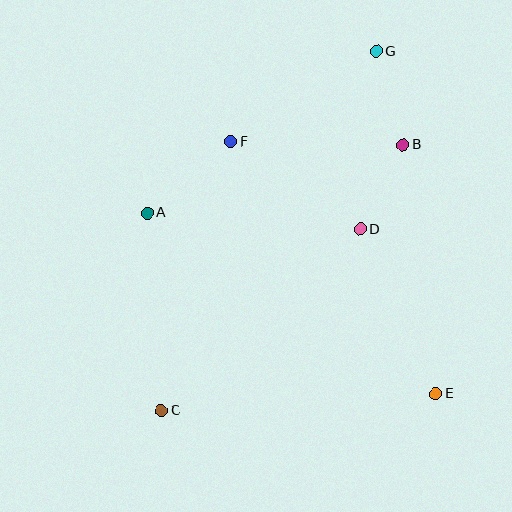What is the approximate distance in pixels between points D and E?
The distance between D and E is approximately 181 pixels.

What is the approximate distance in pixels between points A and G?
The distance between A and G is approximately 281 pixels.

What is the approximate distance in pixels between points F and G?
The distance between F and G is approximately 172 pixels.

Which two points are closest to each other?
Points B and D are closest to each other.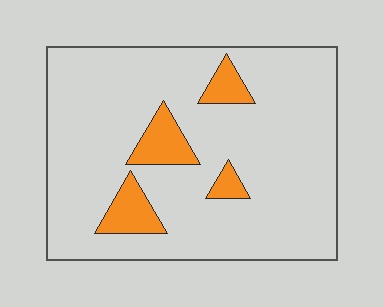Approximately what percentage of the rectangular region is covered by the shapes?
Approximately 10%.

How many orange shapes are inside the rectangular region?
4.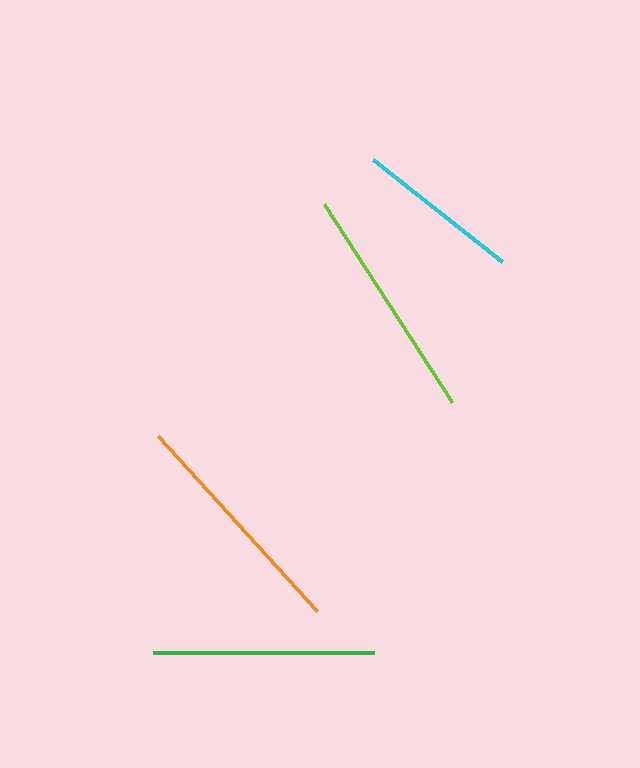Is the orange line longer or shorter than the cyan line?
The orange line is longer than the cyan line.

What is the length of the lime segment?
The lime segment is approximately 235 pixels long.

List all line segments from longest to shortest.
From longest to shortest: orange, lime, green, cyan.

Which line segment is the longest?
The orange line is the longest at approximately 237 pixels.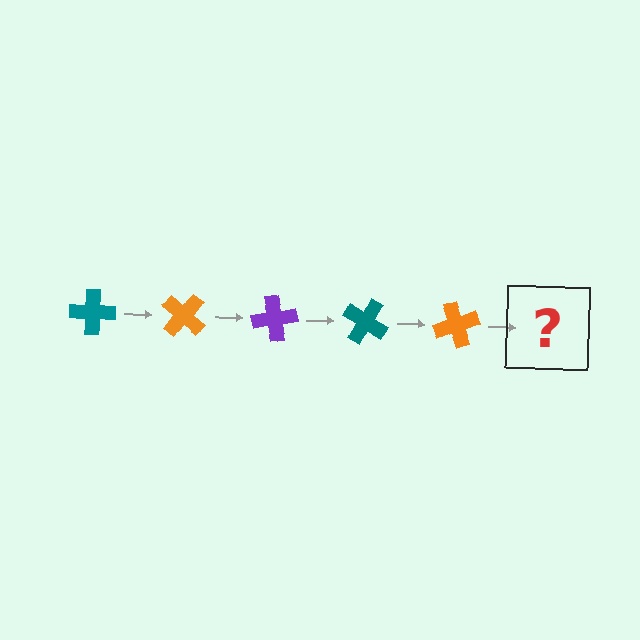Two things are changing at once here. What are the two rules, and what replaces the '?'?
The two rules are that it rotates 40 degrees each step and the color cycles through teal, orange, and purple. The '?' should be a purple cross, rotated 200 degrees from the start.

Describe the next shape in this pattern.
It should be a purple cross, rotated 200 degrees from the start.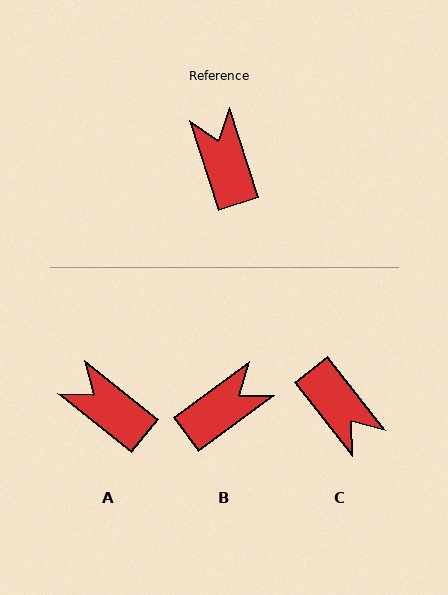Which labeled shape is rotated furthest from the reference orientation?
C, about 160 degrees away.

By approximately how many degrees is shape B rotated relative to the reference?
Approximately 71 degrees clockwise.